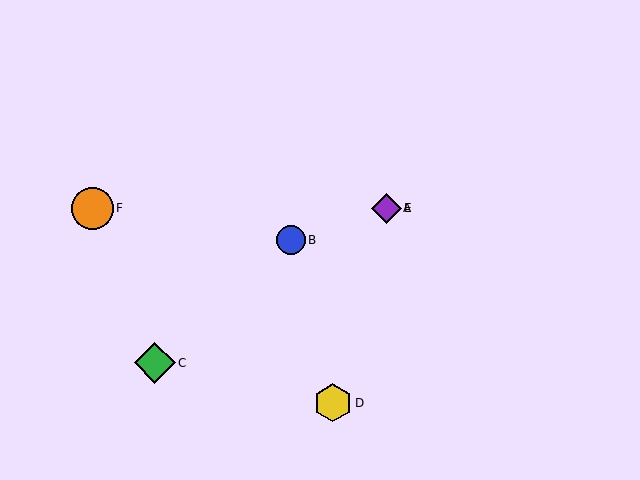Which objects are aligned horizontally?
Objects A, E, F are aligned horizontally.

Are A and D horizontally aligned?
No, A is at y≈208 and D is at y≈403.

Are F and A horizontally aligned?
Yes, both are at y≈208.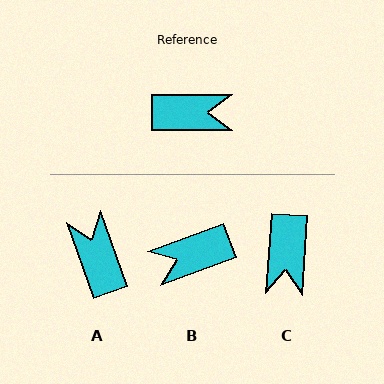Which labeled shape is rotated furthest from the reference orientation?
B, about 160 degrees away.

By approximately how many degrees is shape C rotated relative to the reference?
Approximately 94 degrees clockwise.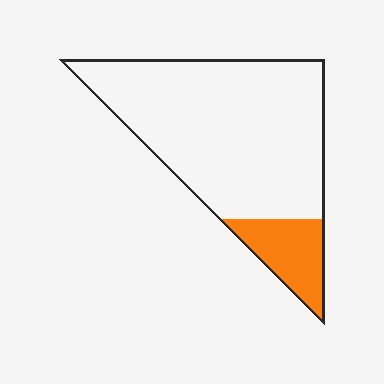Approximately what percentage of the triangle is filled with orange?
Approximately 15%.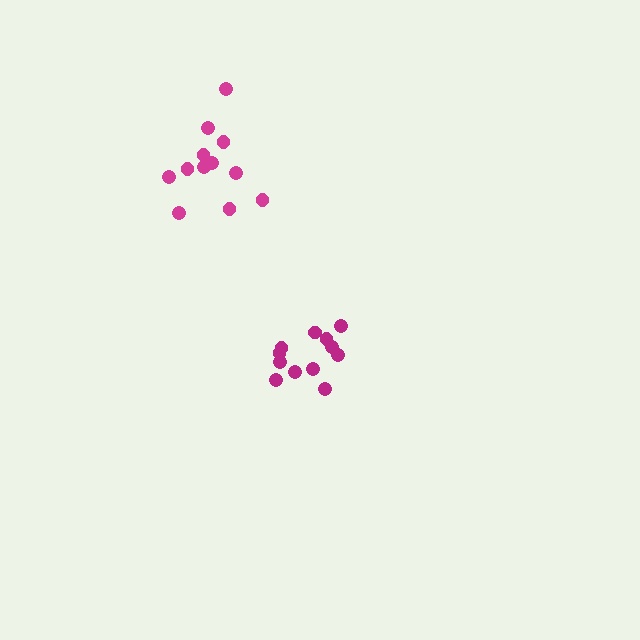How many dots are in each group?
Group 1: 12 dots, Group 2: 12 dots (24 total).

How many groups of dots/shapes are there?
There are 2 groups.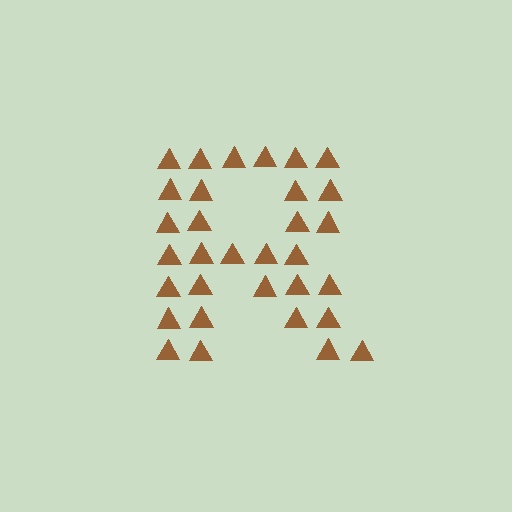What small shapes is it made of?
It is made of small triangles.